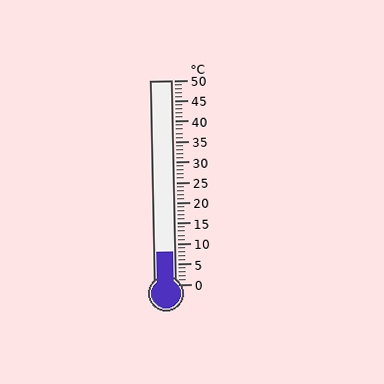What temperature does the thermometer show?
The thermometer shows approximately 8°C.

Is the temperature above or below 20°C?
The temperature is below 20°C.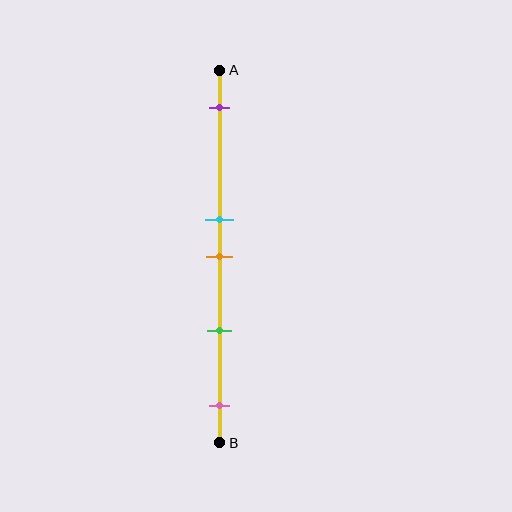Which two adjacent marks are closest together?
The cyan and orange marks are the closest adjacent pair.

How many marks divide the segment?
There are 5 marks dividing the segment.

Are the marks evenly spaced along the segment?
No, the marks are not evenly spaced.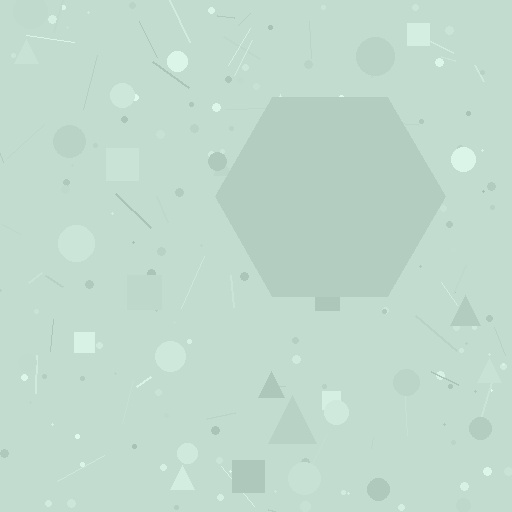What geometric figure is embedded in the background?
A hexagon is embedded in the background.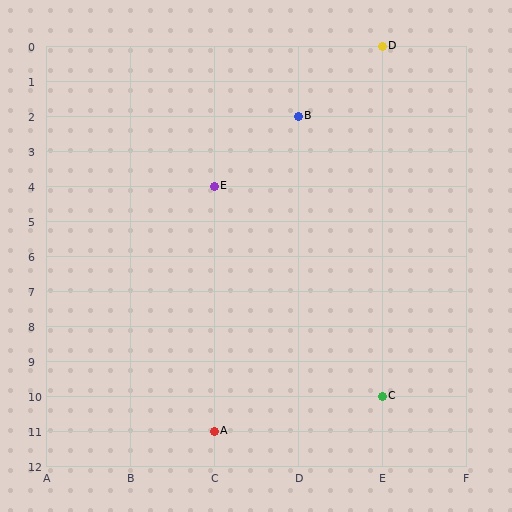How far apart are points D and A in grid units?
Points D and A are 2 columns and 11 rows apart (about 11.2 grid units diagonally).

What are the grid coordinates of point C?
Point C is at grid coordinates (E, 10).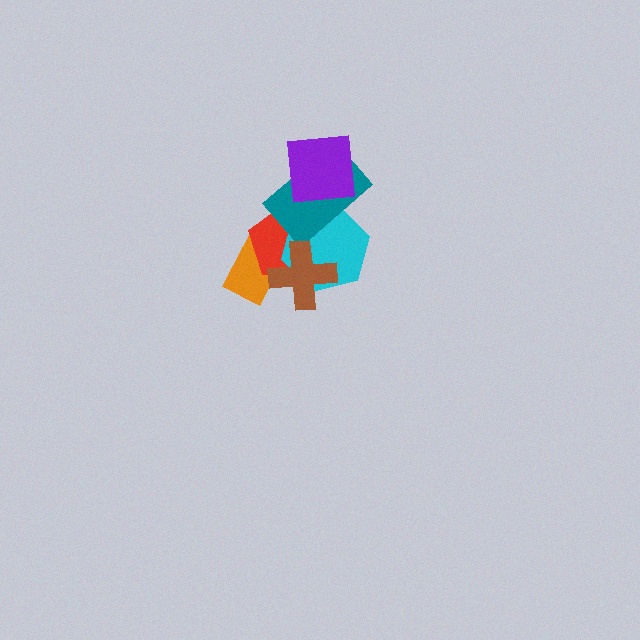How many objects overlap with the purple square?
2 objects overlap with the purple square.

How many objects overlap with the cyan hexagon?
5 objects overlap with the cyan hexagon.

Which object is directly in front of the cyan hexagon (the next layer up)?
The teal rectangle is directly in front of the cyan hexagon.